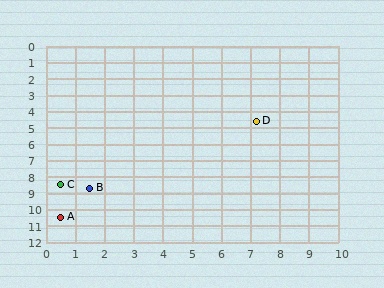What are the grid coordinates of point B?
Point B is at approximately (1.5, 8.7).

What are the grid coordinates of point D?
Point D is at approximately (7.2, 4.6).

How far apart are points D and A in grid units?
Points D and A are about 8.9 grid units apart.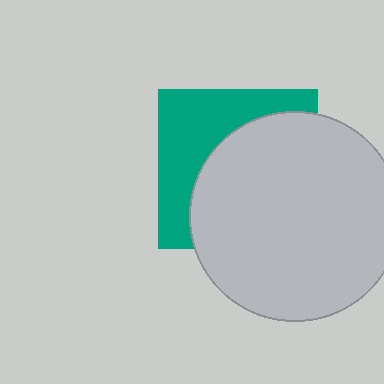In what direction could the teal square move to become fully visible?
The teal square could move toward the upper-left. That would shift it out from behind the light gray circle entirely.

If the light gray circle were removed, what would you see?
You would see the complete teal square.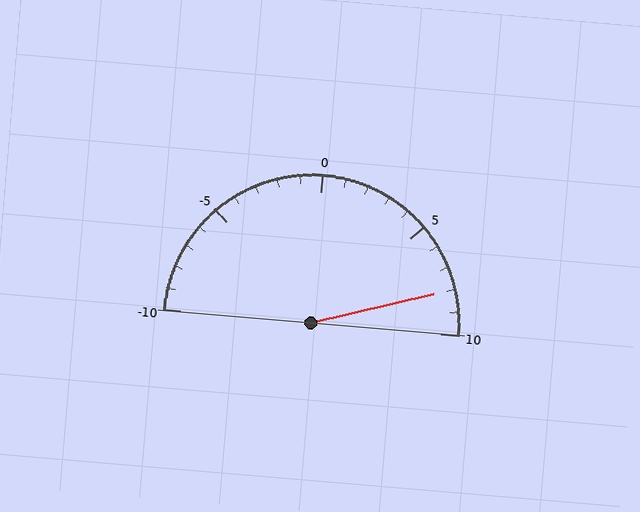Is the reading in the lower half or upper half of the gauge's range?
The reading is in the upper half of the range (-10 to 10).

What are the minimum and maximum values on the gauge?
The gauge ranges from -10 to 10.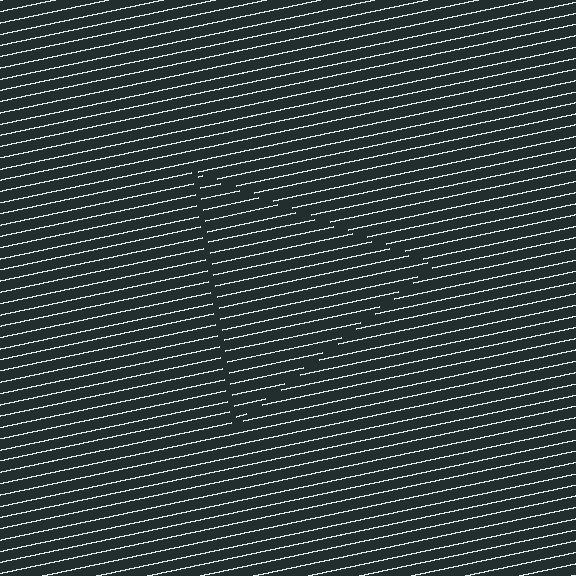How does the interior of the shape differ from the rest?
The interior of the shape contains the same grating, shifted by half a period — the contour is defined by the phase discontinuity where line-ends from the inner and outer gratings abut.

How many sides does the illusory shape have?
3 sides — the line-ends trace a triangle.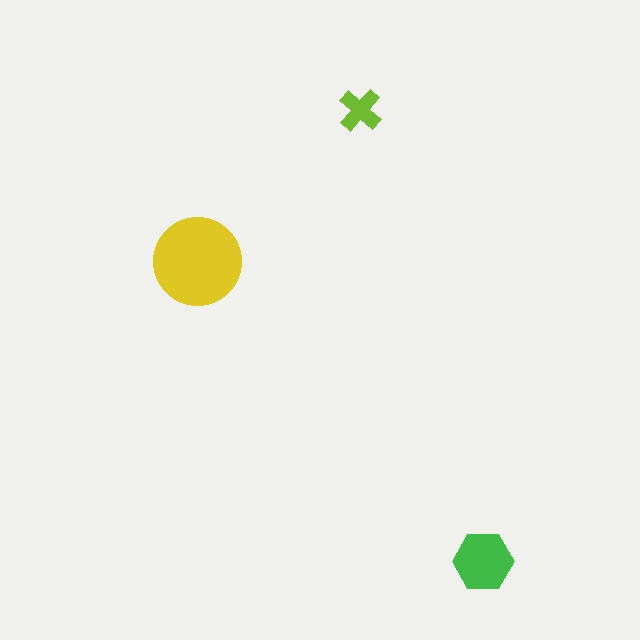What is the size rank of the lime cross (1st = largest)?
3rd.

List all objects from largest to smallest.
The yellow circle, the green hexagon, the lime cross.